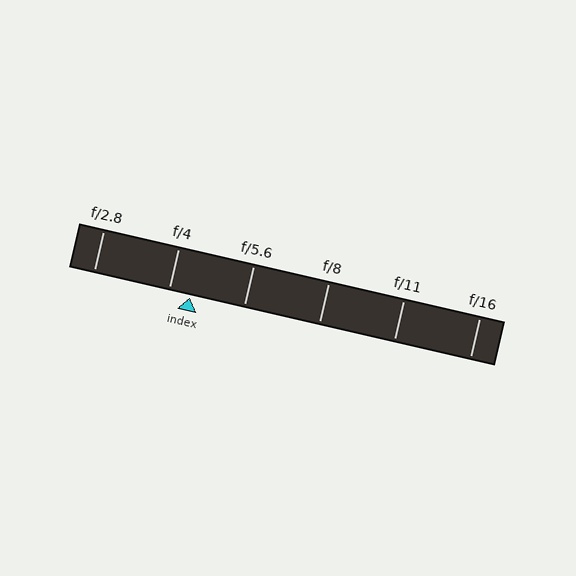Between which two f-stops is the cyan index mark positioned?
The index mark is between f/4 and f/5.6.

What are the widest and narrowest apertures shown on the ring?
The widest aperture shown is f/2.8 and the narrowest is f/16.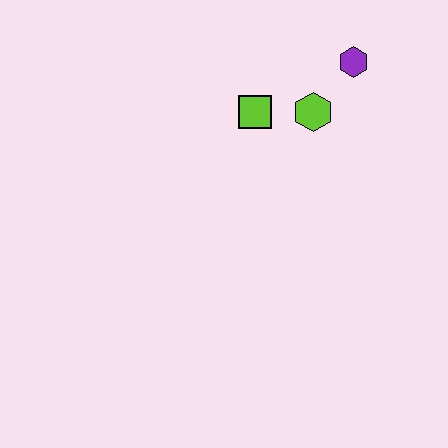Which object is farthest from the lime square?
The purple hexagon is farthest from the lime square.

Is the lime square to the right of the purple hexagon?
No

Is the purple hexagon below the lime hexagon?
No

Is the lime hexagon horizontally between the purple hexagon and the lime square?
Yes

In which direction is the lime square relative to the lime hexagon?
The lime square is to the left of the lime hexagon.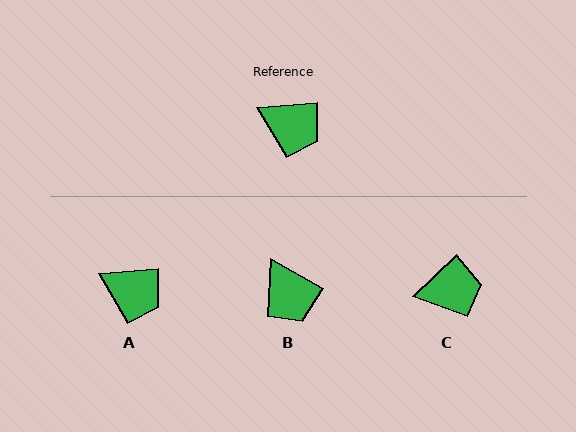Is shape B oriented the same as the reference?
No, it is off by about 34 degrees.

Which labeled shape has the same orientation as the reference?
A.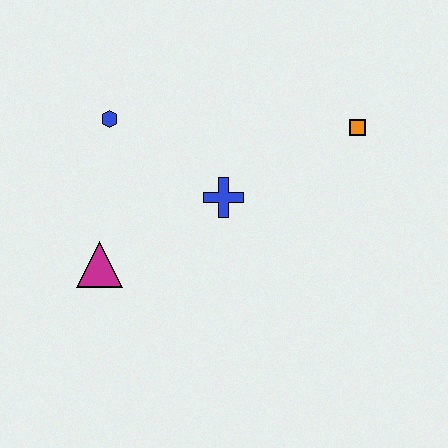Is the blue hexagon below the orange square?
No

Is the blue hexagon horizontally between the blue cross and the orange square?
No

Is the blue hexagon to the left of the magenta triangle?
No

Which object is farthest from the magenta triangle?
The orange square is farthest from the magenta triangle.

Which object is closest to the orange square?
The blue cross is closest to the orange square.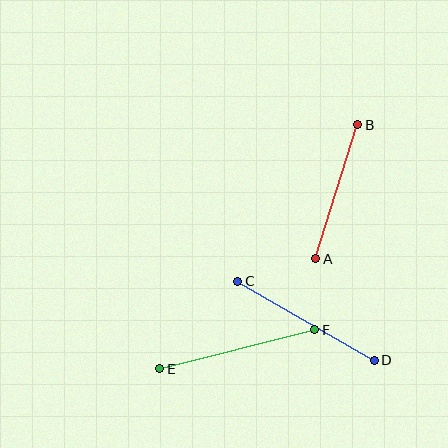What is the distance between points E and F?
The distance is approximately 160 pixels.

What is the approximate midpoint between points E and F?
The midpoint is at approximately (237, 349) pixels.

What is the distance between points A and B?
The distance is approximately 140 pixels.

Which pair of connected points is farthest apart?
Points E and F are farthest apart.